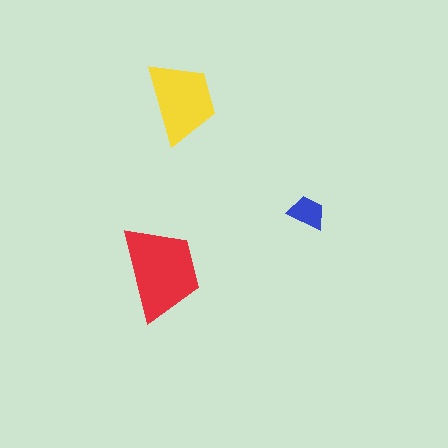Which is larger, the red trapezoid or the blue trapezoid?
The red one.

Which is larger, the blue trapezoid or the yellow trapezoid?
The yellow one.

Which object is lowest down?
The red trapezoid is bottommost.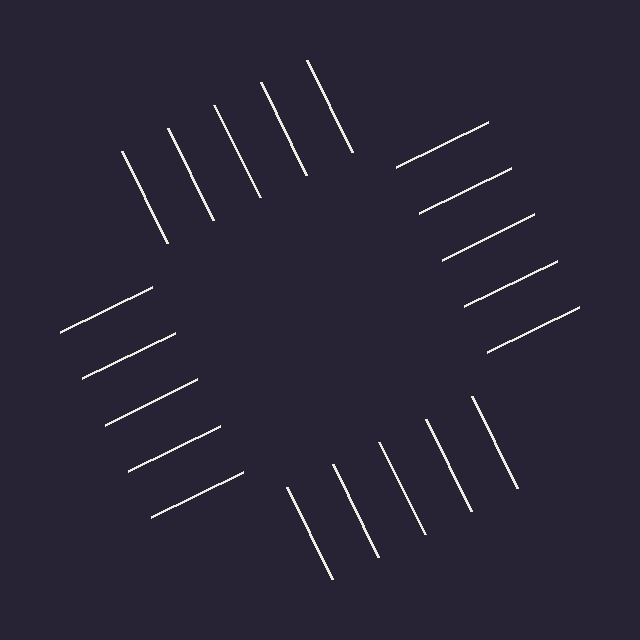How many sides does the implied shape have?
4 sides — the line-ends trace a square.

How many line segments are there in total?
20 — 5 along each of the 4 edges.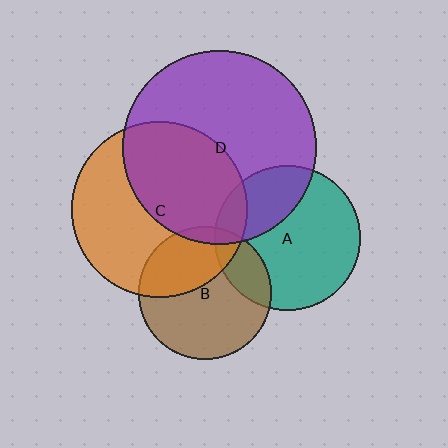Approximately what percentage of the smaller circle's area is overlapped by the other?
Approximately 5%.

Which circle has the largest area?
Circle D (purple).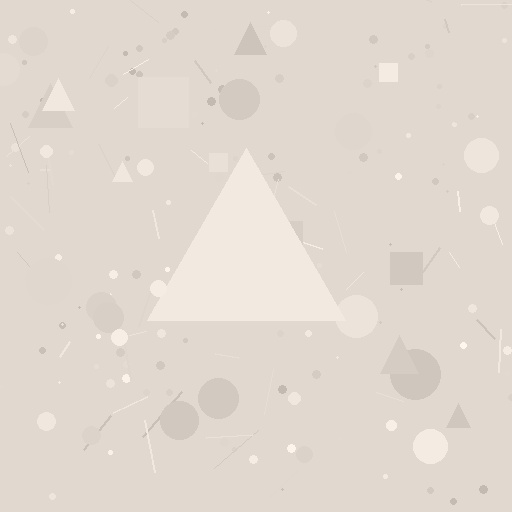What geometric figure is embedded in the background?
A triangle is embedded in the background.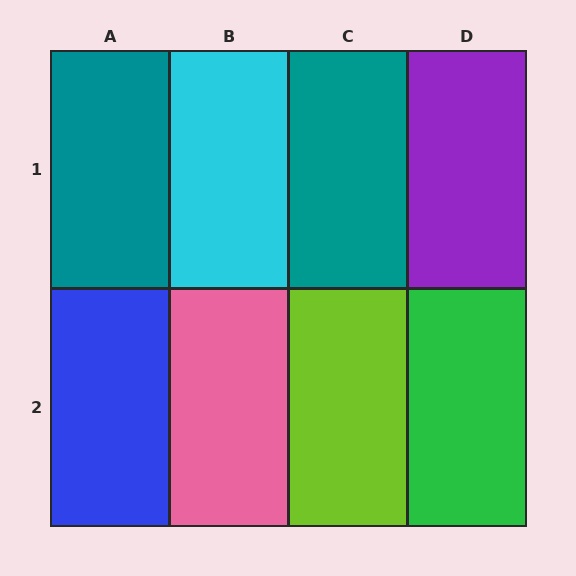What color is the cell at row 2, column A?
Blue.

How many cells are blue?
1 cell is blue.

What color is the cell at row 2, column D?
Green.